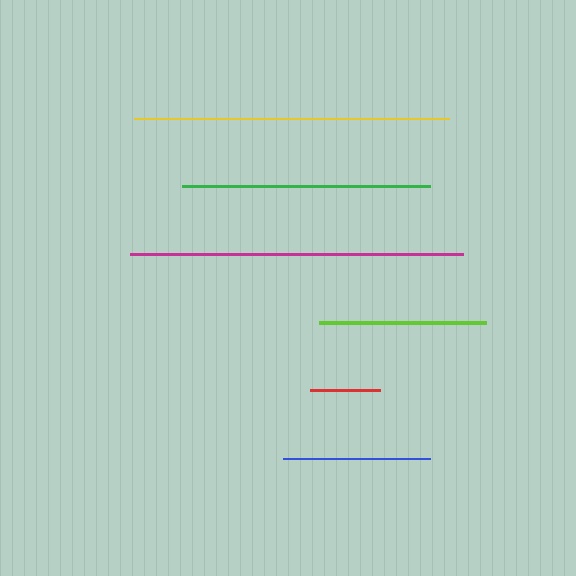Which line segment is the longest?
The magenta line is the longest at approximately 333 pixels.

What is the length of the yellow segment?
The yellow segment is approximately 314 pixels long.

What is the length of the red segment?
The red segment is approximately 70 pixels long.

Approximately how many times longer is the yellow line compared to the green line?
The yellow line is approximately 1.3 times the length of the green line.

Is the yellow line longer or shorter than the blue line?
The yellow line is longer than the blue line.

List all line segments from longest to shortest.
From longest to shortest: magenta, yellow, green, lime, blue, red.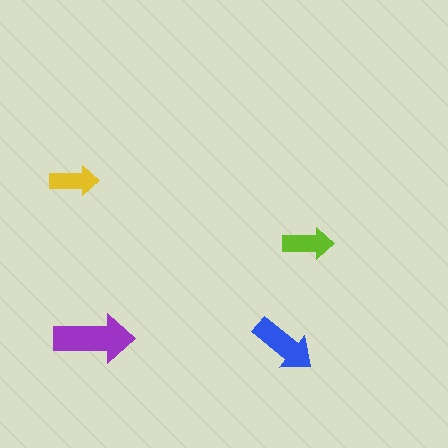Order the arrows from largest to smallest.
the purple one, the blue one, the lime one, the yellow one.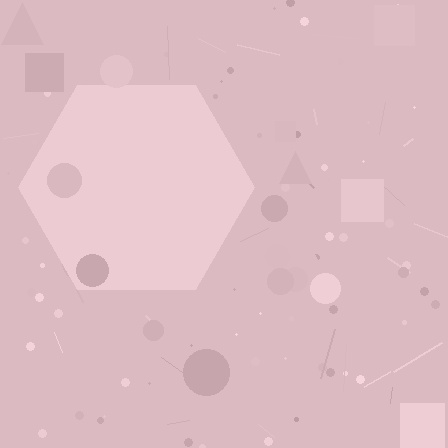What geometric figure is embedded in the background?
A hexagon is embedded in the background.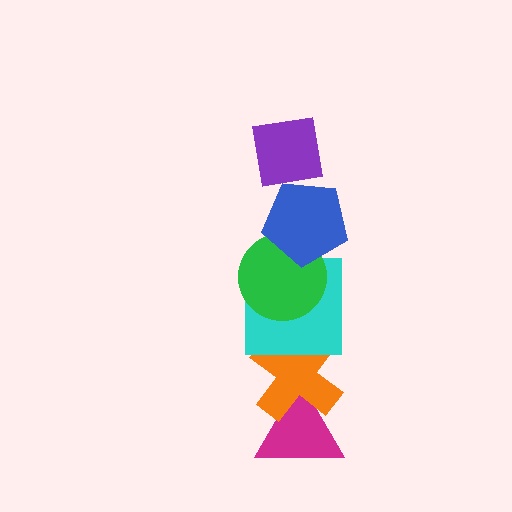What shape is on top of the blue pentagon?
The purple square is on top of the blue pentagon.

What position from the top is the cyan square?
The cyan square is 4th from the top.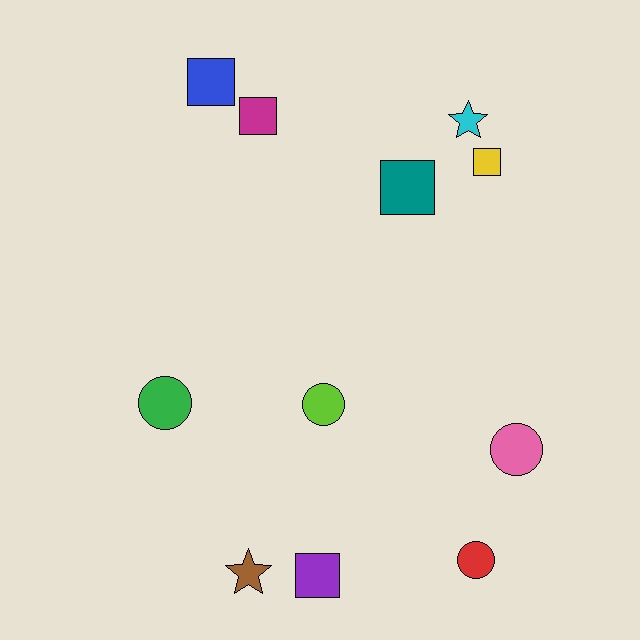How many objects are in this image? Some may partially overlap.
There are 11 objects.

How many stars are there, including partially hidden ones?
There are 2 stars.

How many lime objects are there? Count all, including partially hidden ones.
There is 1 lime object.